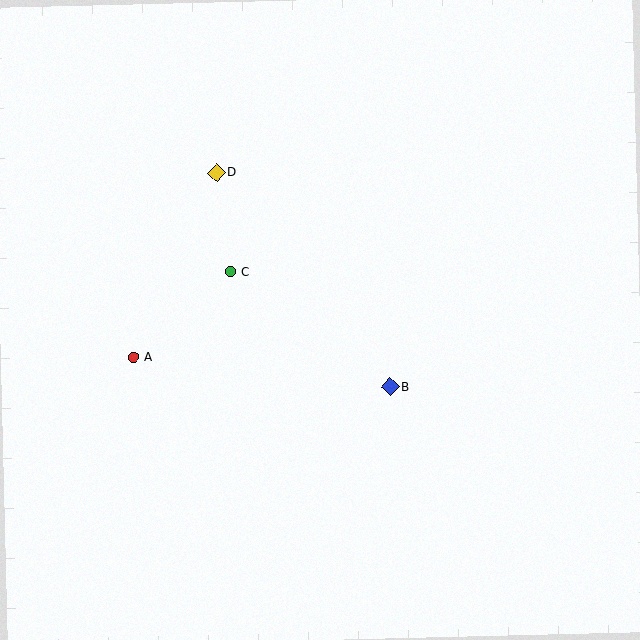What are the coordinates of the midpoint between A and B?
The midpoint between A and B is at (261, 372).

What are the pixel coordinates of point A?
Point A is at (133, 357).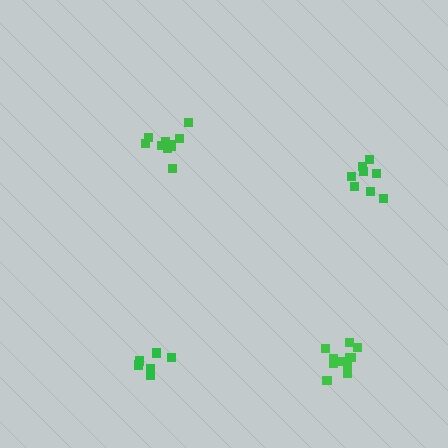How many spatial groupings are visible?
There are 4 spatial groupings.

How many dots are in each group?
Group 1: 7 dots, Group 2: 10 dots, Group 3: 11 dots, Group 4: 8 dots (36 total).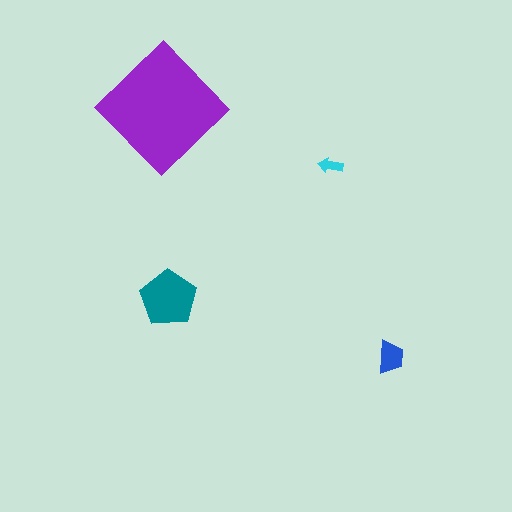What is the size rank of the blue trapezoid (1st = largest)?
3rd.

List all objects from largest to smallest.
The purple diamond, the teal pentagon, the blue trapezoid, the cyan arrow.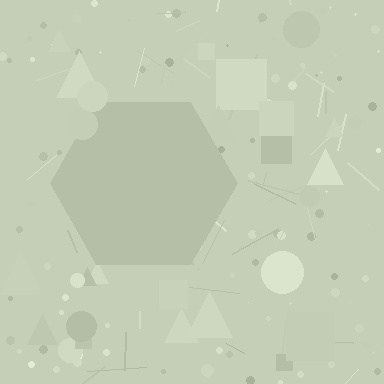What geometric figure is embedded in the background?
A hexagon is embedded in the background.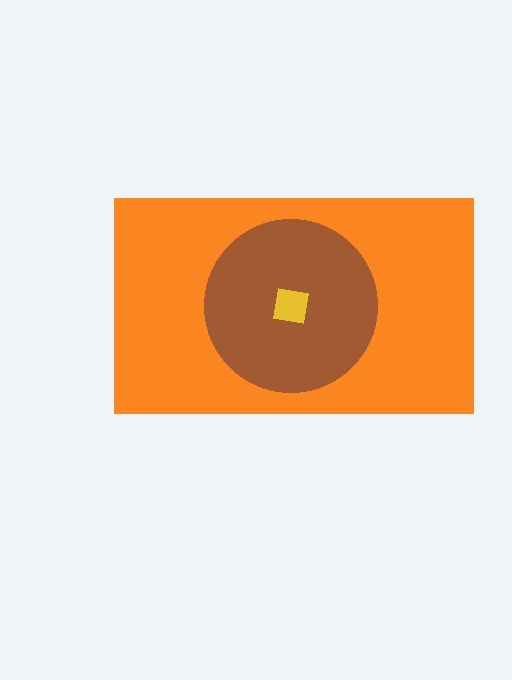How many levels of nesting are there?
3.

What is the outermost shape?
The orange rectangle.